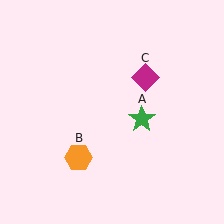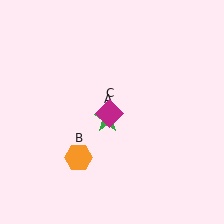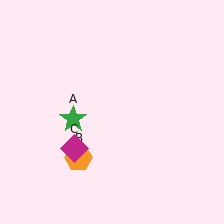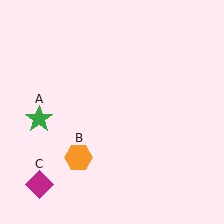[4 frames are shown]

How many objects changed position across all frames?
2 objects changed position: green star (object A), magenta diamond (object C).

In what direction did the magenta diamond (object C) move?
The magenta diamond (object C) moved down and to the left.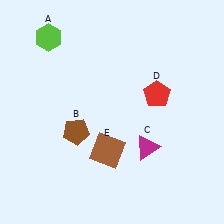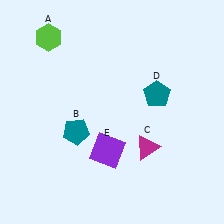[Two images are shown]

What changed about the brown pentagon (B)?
In Image 1, B is brown. In Image 2, it changed to teal.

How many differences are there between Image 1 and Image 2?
There are 3 differences between the two images.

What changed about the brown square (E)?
In Image 1, E is brown. In Image 2, it changed to purple.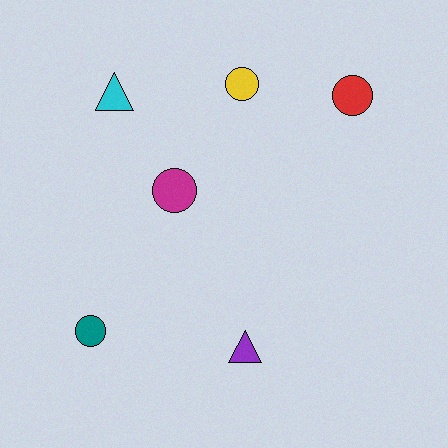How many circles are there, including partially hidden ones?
There are 4 circles.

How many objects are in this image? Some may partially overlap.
There are 6 objects.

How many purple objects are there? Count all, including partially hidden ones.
There is 1 purple object.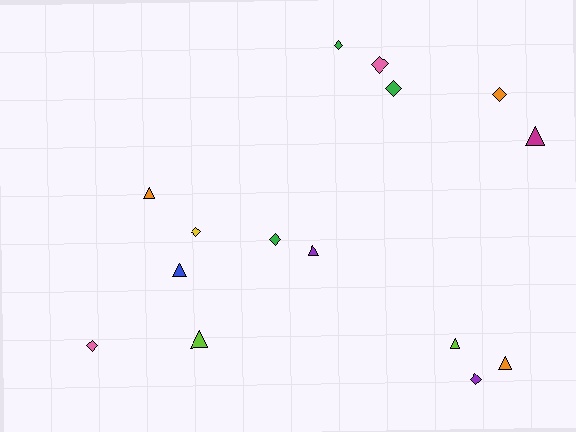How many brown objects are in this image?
There are no brown objects.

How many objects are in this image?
There are 15 objects.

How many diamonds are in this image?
There are 8 diamonds.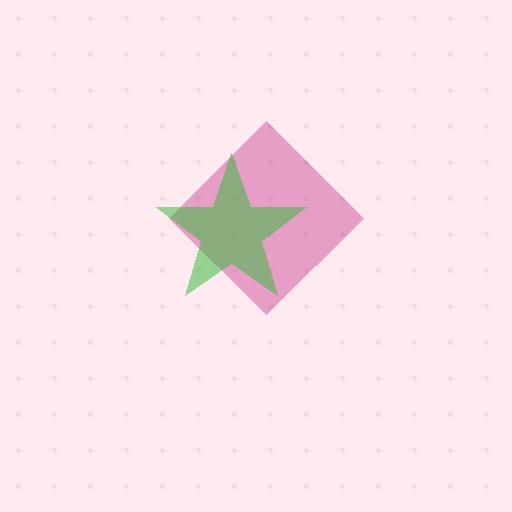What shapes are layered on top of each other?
The layered shapes are: a magenta diamond, a green star.